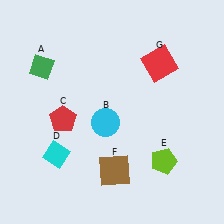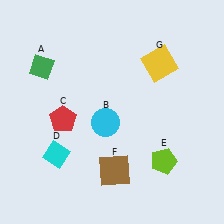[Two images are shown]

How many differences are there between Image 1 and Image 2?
There is 1 difference between the two images.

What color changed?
The square (G) changed from red in Image 1 to yellow in Image 2.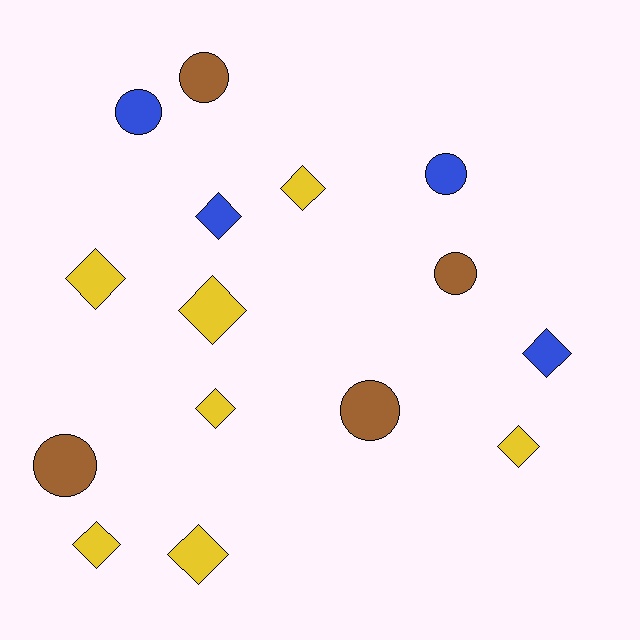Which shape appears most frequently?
Diamond, with 9 objects.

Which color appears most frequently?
Yellow, with 7 objects.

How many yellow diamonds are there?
There are 7 yellow diamonds.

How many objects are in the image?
There are 15 objects.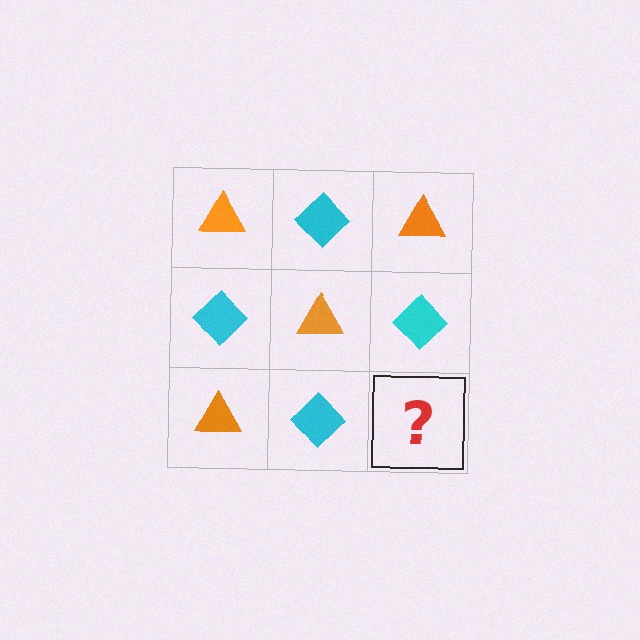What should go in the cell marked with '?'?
The missing cell should contain an orange triangle.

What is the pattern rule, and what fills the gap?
The rule is that it alternates orange triangle and cyan diamond in a checkerboard pattern. The gap should be filled with an orange triangle.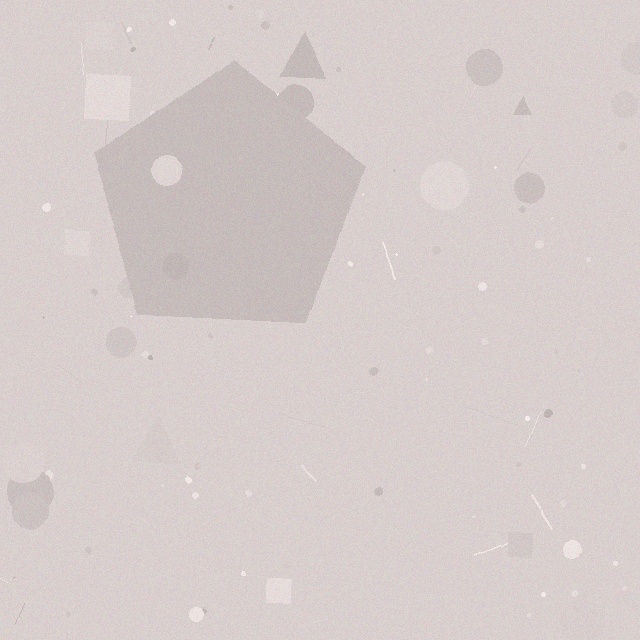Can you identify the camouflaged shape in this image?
The camouflaged shape is a pentagon.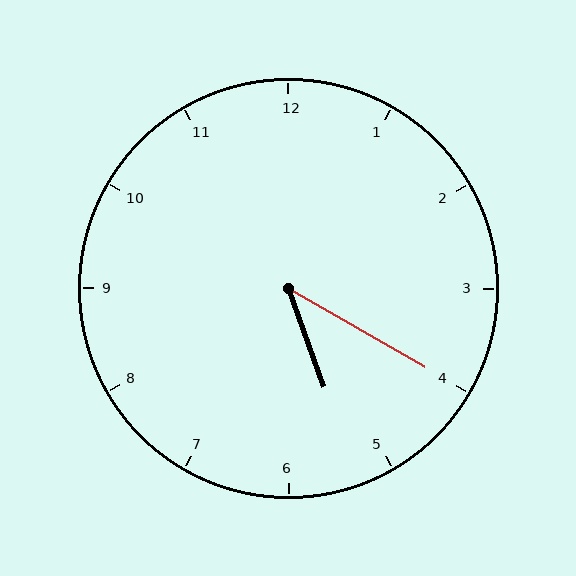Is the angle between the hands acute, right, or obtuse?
It is acute.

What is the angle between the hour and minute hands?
Approximately 40 degrees.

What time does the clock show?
5:20.